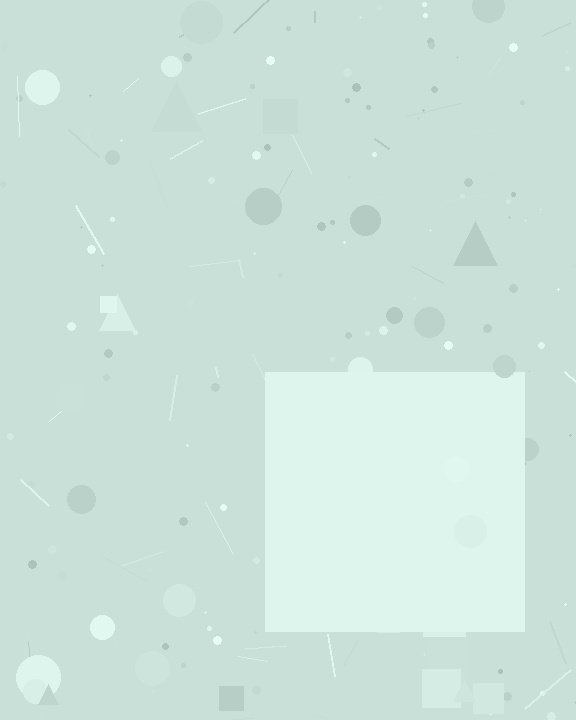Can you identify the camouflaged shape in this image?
The camouflaged shape is a square.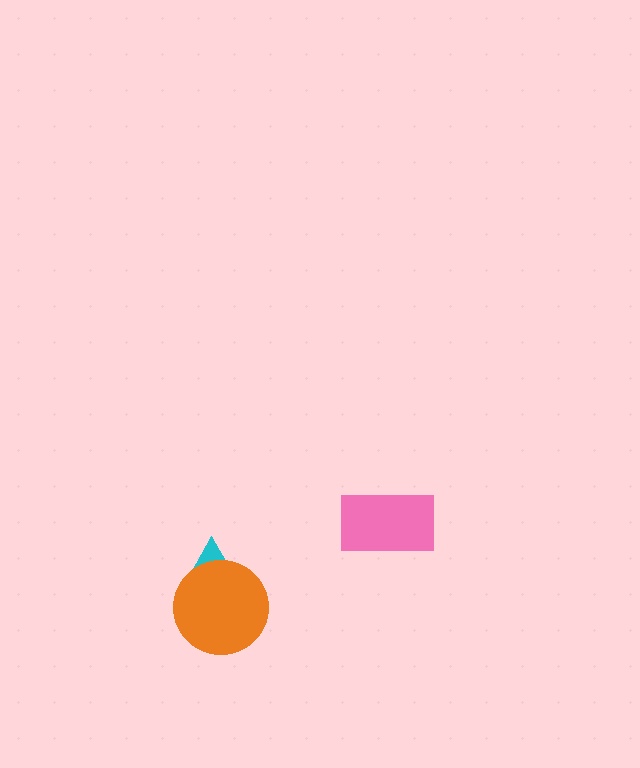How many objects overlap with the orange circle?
1 object overlaps with the orange circle.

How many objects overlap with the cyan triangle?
1 object overlaps with the cyan triangle.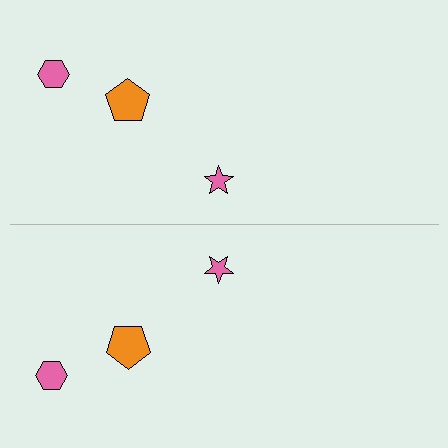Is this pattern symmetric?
Yes, this pattern has bilateral (reflection) symmetry.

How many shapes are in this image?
There are 6 shapes in this image.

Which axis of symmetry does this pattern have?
The pattern has a horizontal axis of symmetry running through the center of the image.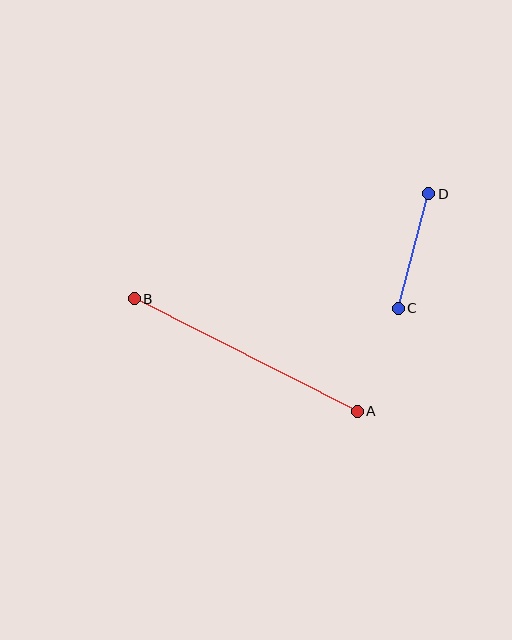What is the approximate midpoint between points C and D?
The midpoint is at approximately (413, 251) pixels.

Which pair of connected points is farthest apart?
Points A and B are farthest apart.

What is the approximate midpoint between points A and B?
The midpoint is at approximately (246, 355) pixels.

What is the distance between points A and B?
The distance is approximately 250 pixels.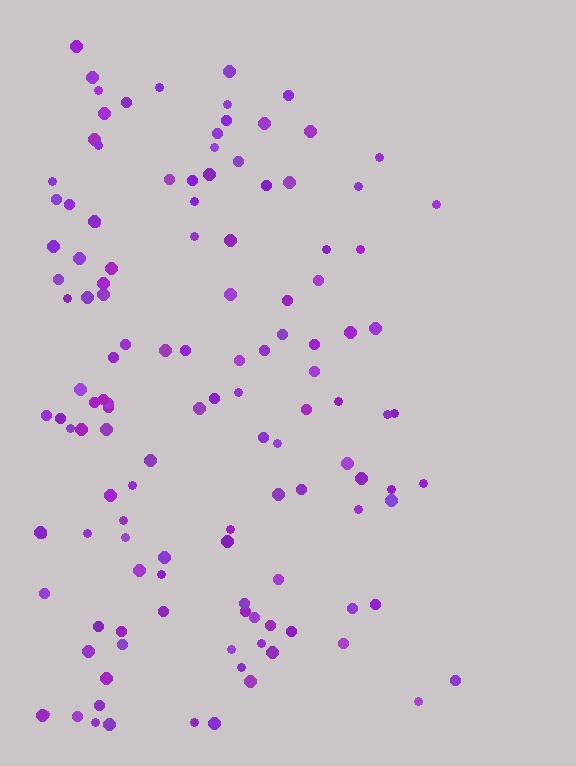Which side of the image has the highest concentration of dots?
The left.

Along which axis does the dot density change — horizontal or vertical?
Horizontal.